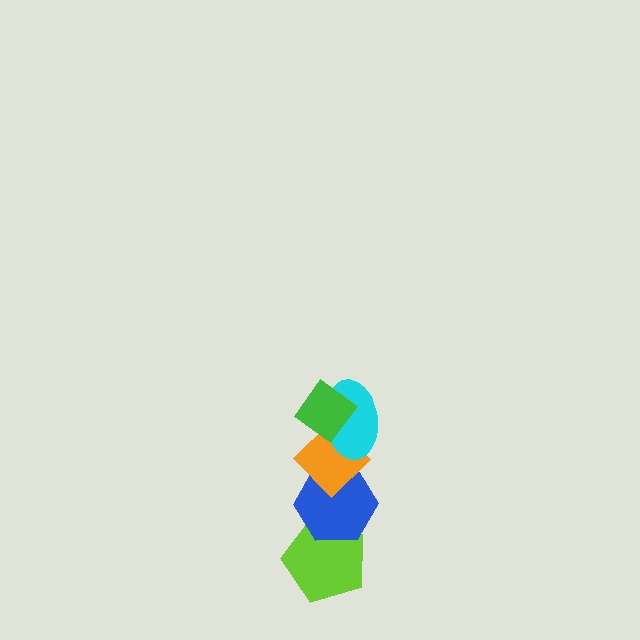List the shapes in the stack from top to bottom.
From top to bottom: the green diamond, the cyan ellipse, the orange diamond, the blue hexagon, the lime pentagon.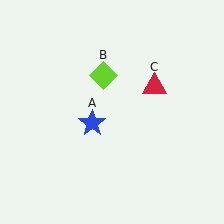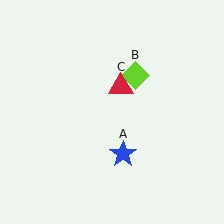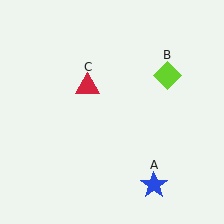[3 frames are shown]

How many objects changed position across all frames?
3 objects changed position: blue star (object A), lime diamond (object B), red triangle (object C).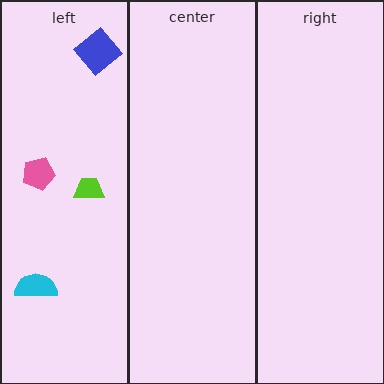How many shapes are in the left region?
4.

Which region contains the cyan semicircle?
The left region.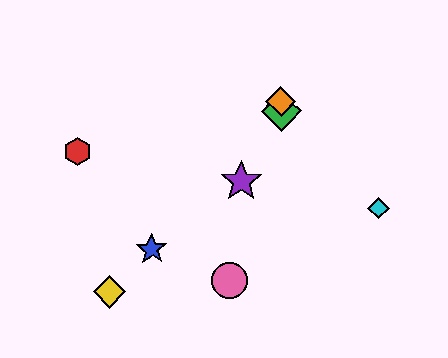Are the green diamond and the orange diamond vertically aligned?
Yes, both are at x≈281.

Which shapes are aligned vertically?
The green diamond, the orange diamond are aligned vertically.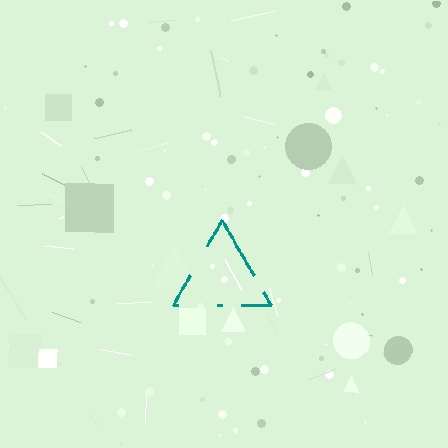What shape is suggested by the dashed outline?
The dashed outline suggests a triangle.